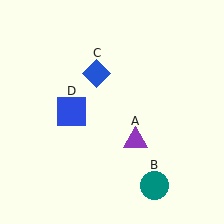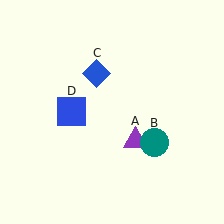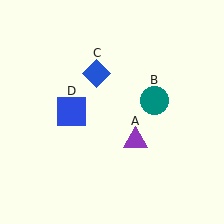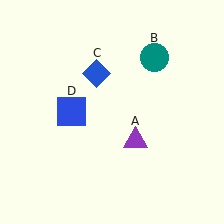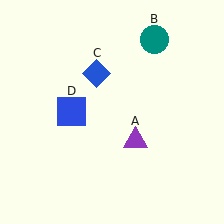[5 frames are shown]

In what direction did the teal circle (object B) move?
The teal circle (object B) moved up.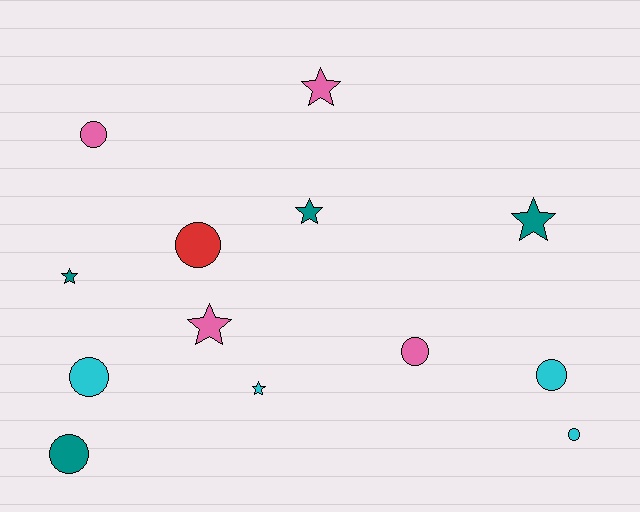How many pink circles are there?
There are 2 pink circles.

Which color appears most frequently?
Pink, with 4 objects.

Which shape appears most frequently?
Circle, with 7 objects.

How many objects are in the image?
There are 13 objects.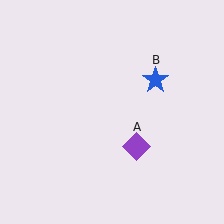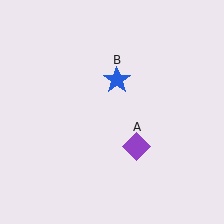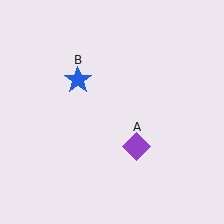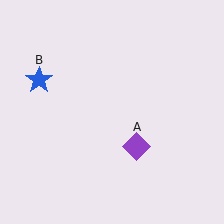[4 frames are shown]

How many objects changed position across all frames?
1 object changed position: blue star (object B).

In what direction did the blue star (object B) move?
The blue star (object B) moved left.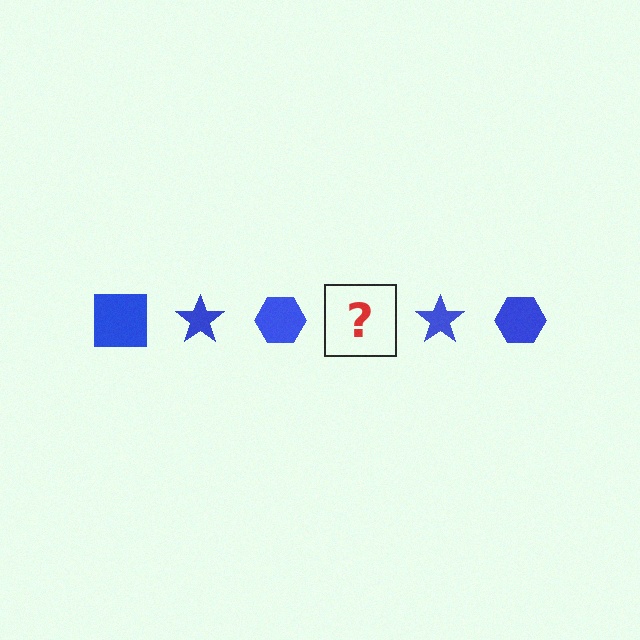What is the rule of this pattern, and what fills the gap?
The rule is that the pattern cycles through square, star, hexagon shapes in blue. The gap should be filled with a blue square.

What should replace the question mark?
The question mark should be replaced with a blue square.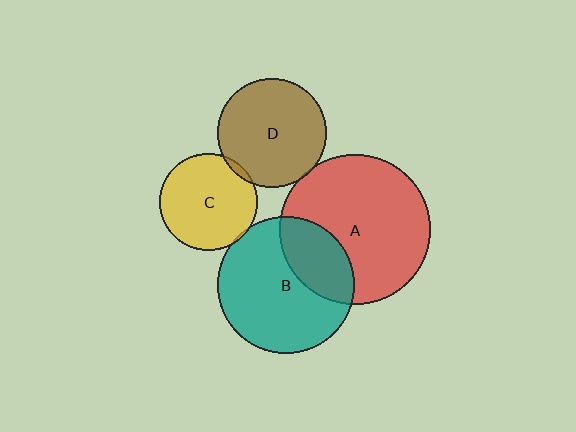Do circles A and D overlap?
Yes.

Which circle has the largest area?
Circle A (red).